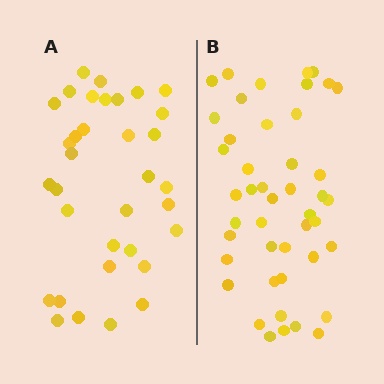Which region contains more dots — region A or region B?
Region B (the right region) has more dots.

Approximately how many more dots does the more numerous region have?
Region B has roughly 12 or so more dots than region A.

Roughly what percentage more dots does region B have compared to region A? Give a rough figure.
About 30% more.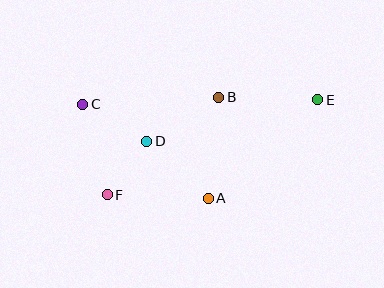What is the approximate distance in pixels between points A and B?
The distance between A and B is approximately 102 pixels.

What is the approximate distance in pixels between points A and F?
The distance between A and F is approximately 101 pixels.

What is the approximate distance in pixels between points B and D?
The distance between B and D is approximately 84 pixels.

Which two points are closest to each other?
Points D and F are closest to each other.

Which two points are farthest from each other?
Points C and E are farthest from each other.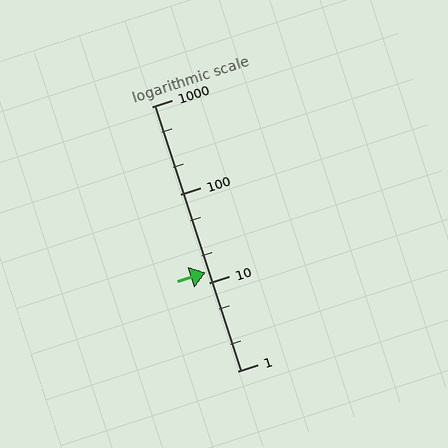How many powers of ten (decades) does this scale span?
The scale spans 3 decades, from 1 to 1000.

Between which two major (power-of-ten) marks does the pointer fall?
The pointer is between 10 and 100.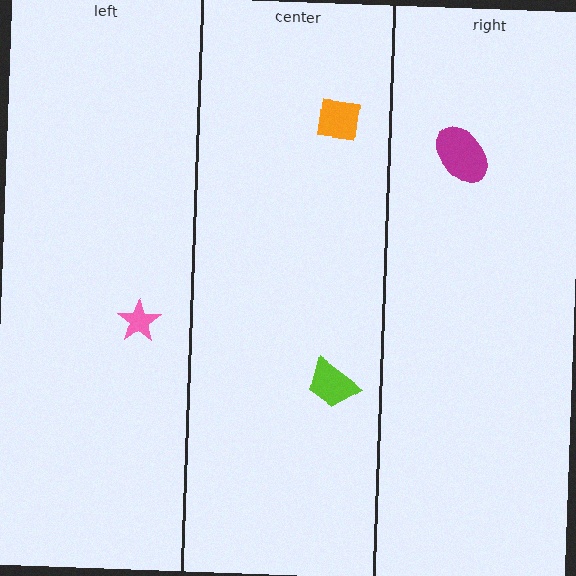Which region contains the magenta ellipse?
The right region.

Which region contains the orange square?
The center region.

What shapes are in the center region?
The lime trapezoid, the orange square.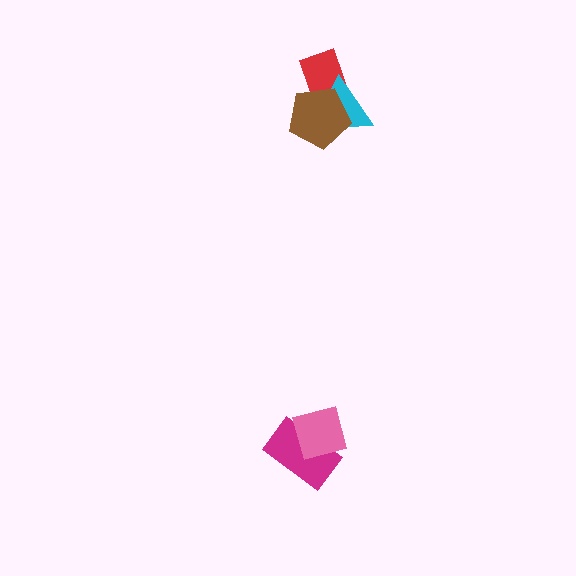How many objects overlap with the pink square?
1 object overlaps with the pink square.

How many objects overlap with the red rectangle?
2 objects overlap with the red rectangle.